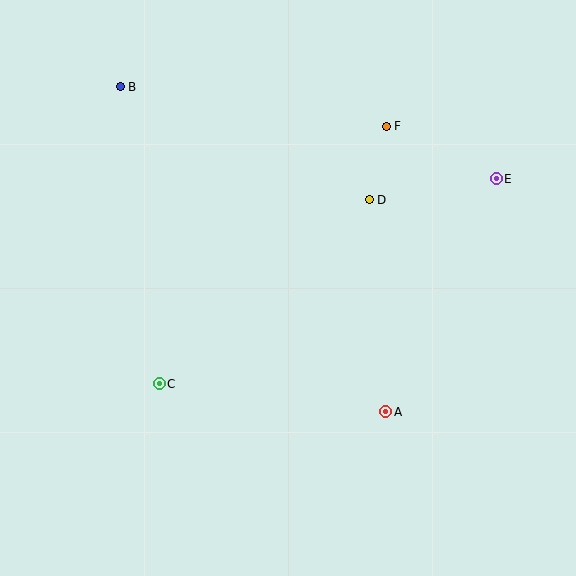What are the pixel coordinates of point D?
Point D is at (369, 200).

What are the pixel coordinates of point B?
Point B is at (120, 87).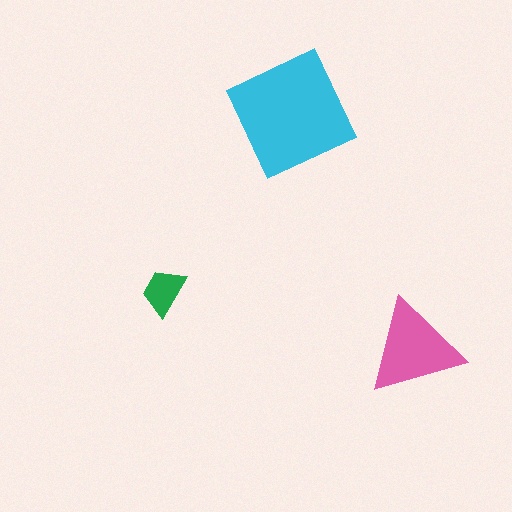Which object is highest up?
The cyan square is topmost.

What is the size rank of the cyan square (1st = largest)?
1st.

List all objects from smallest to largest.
The green trapezoid, the pink triangle, the cyan square.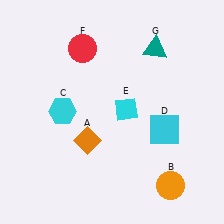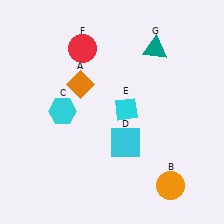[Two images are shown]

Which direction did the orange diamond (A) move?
The orange diamond (A) moved up.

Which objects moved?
The objects that moved are: the orange diamond (A), the cyan square (D).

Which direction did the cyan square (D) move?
The cyan square (D) moved left.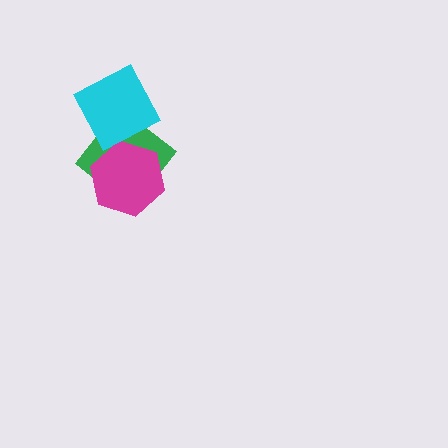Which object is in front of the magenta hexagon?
The cyan diamond is in front of the magenta hexagon.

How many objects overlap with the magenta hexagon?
2 objects overlap with the magenta hexagon.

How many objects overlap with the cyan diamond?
2 objects overlap with the cyan diamond.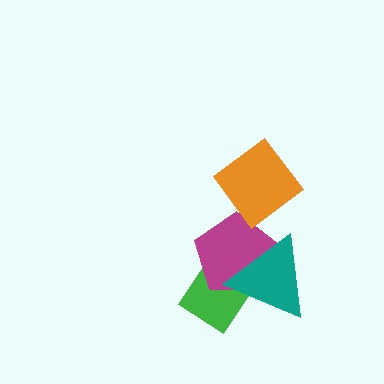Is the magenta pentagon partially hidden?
Yes, it is partially covered by another shape.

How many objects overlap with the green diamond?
2 objects overlap with the green diamond.